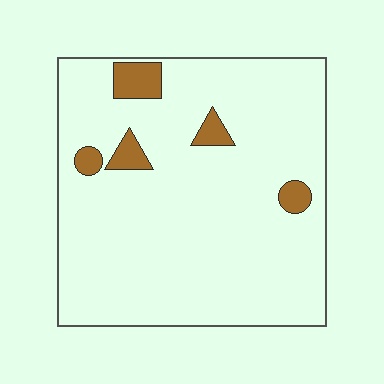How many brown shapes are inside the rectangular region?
5.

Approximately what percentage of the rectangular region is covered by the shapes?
Approximately 5%.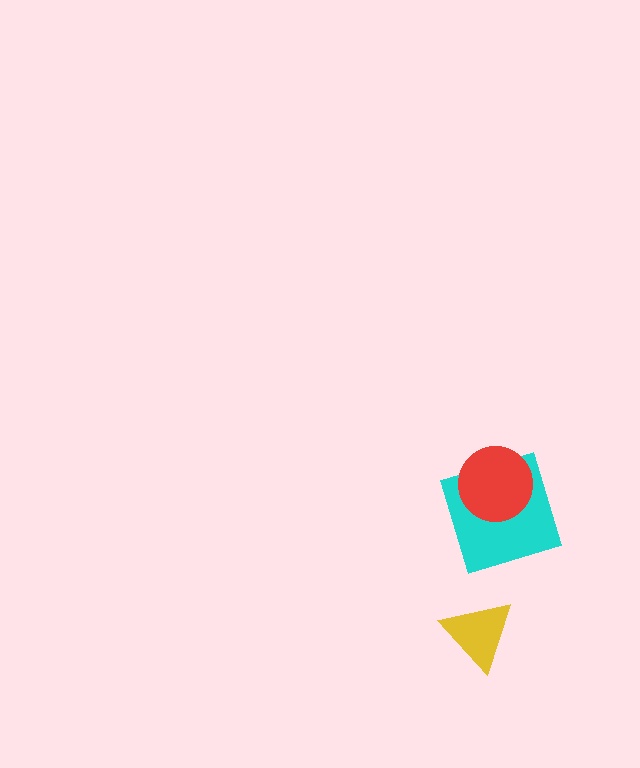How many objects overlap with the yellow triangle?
0 objects overlap with the yellow triangle.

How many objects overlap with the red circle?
1 object overlaps with the red circle.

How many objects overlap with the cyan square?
1 object overlaps with the cyan square.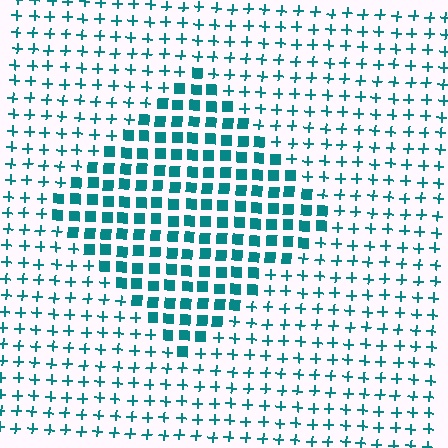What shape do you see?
I see a diamond.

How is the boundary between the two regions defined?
The boundary is defined by a change in element shape: squares inside vs. plus signs outside. All elements share the same color and spacing.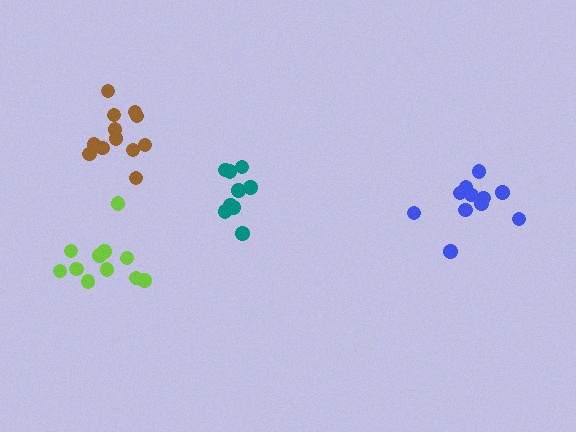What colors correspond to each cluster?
The clusters are colored: lime, blue, brown, teal.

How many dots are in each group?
Group 1: 11 dots, Group 2: 11 dots, Group 3: 12 dots, Group 4: 9 dots (43 total).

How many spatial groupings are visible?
There are 4 spatial groupings.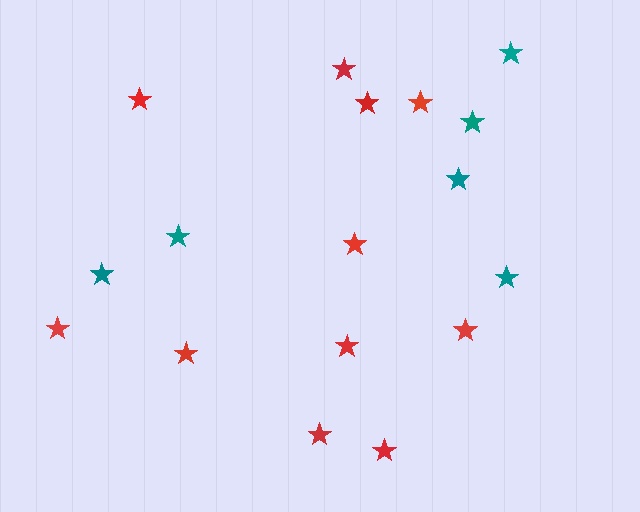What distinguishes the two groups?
There are 2 groups: one group of red stars (11) and one group of teal stars (6).